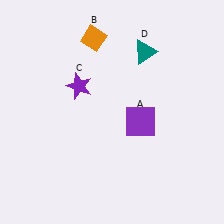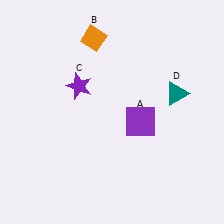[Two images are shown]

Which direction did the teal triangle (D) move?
The teal triangle (D) moved down.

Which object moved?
The teal triangle (D) moved down.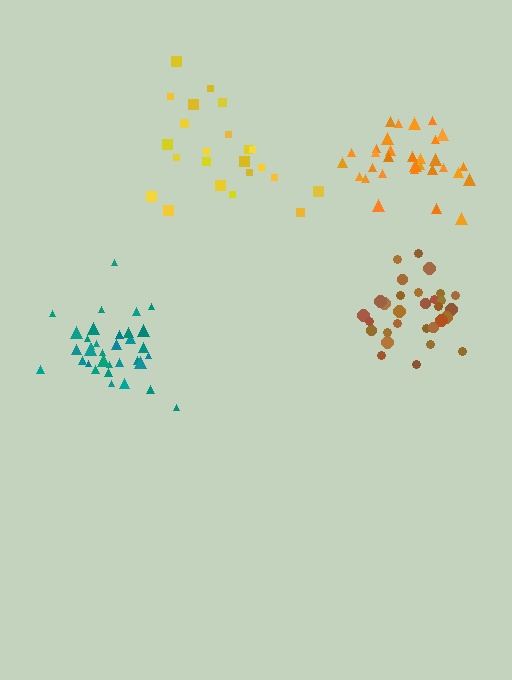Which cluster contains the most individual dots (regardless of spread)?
Teal (34).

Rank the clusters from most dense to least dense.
orange, teal, brown, yellow.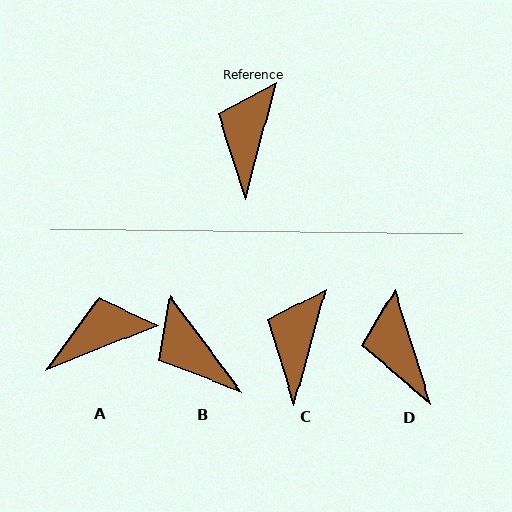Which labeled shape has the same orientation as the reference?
C.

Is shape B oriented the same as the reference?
No, it is off by about 52 degrees.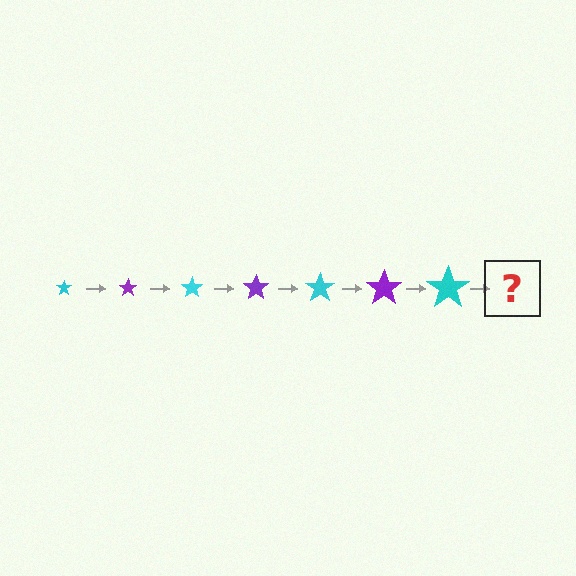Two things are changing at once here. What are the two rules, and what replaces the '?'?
The two rules are that the star grows larger each step and the color cycles through cyan and purple. The '?' should be a purple star, larger than the previous one.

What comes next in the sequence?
The next element should be a purple star, larger than the previous one.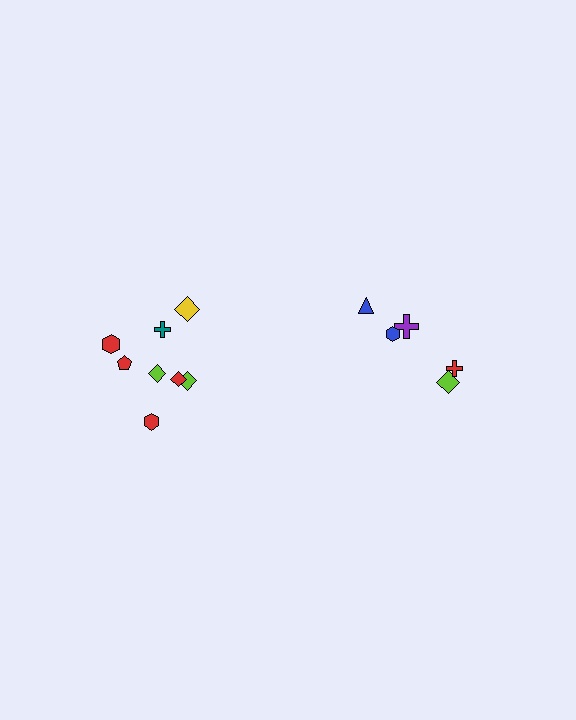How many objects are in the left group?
There are 8 objects.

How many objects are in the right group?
There are 5 objects.